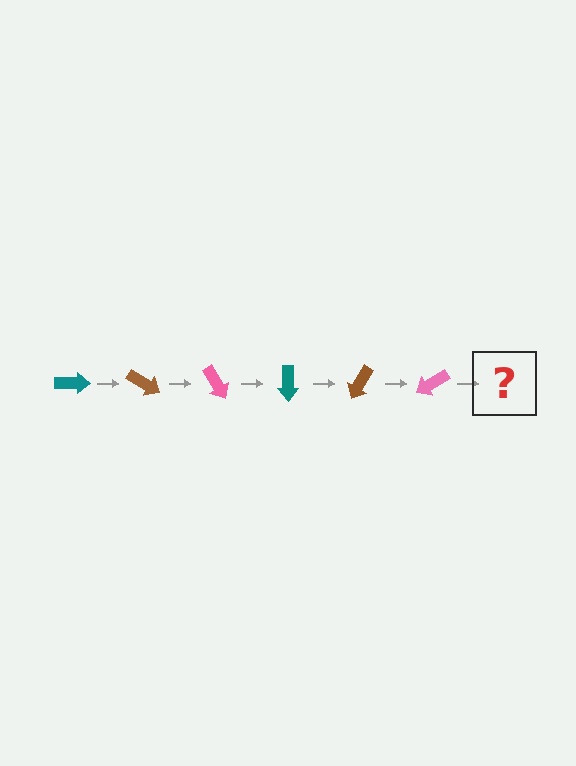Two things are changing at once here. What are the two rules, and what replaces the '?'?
The two rules are that it rotates 30 degrees each step and the color cycles through teal, brown, and pink. The '?' should be a teal arrow, rotated 180 degrees from the start.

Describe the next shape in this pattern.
It should be a teal arrow, rotated 180 degrees from the start.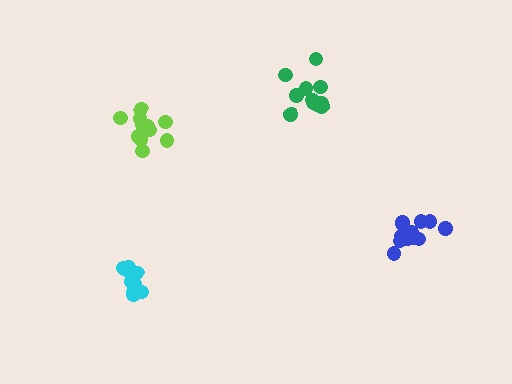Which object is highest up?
The green cluster is topmost.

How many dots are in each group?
Group 1: 9 dots, Group 2: 13 dots, Group 3: 11 dots, Group 4: 11 dots (44 total).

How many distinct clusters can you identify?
There are 4 distinct clusters.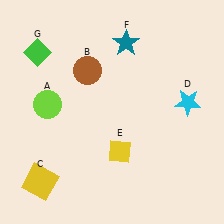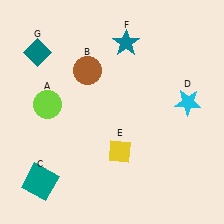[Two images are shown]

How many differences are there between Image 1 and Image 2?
There are 2 differences between the two images.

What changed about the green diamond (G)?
In Image 1, G is green. In Image 2, it changed to teal.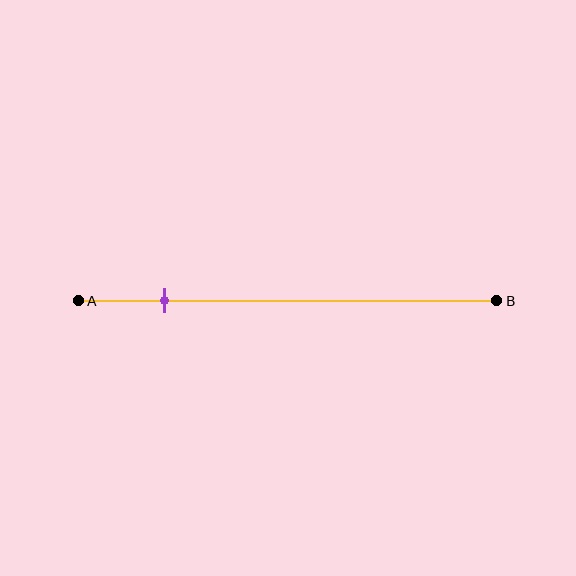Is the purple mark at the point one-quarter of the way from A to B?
No, the mark is at about 20% from A, not at the 25% one-quarter point.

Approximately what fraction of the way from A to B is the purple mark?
The purple mark is approximately 20% of the way from A to B.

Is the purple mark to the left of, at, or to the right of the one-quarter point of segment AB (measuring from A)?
The purple mark is to the left of the one-quarter point of segment AB.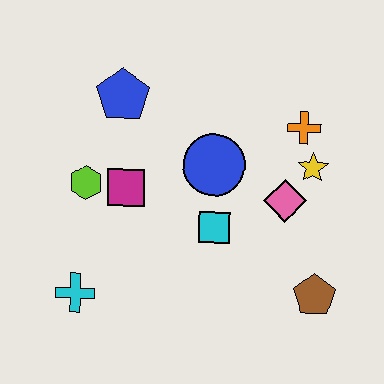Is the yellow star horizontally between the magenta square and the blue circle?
No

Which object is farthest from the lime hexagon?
The brown pentagon is farthest from the lime hexagon.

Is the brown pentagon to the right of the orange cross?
Yes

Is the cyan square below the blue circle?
Yes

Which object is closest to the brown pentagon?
The pink diamond is closest to the brown pentagon.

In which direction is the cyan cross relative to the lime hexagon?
The cyan cross is below the lime hexagon.